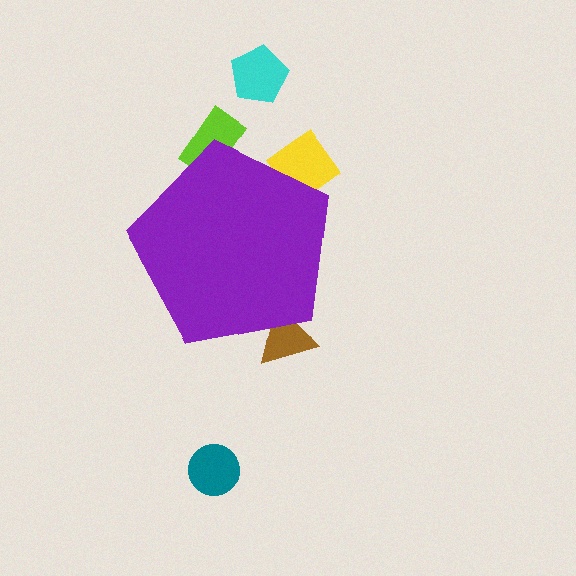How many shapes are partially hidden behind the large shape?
3 shapes are partially hidden.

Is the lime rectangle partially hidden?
Yes, the lime rectangle is partially hidden behind the purple pentagon.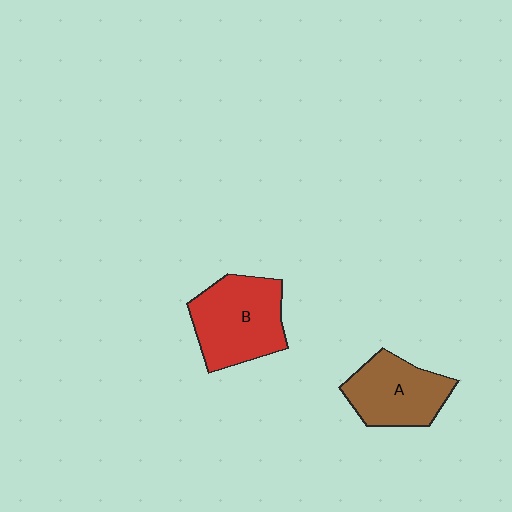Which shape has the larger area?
Shape B (red).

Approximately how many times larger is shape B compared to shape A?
Approximately 1.2 times.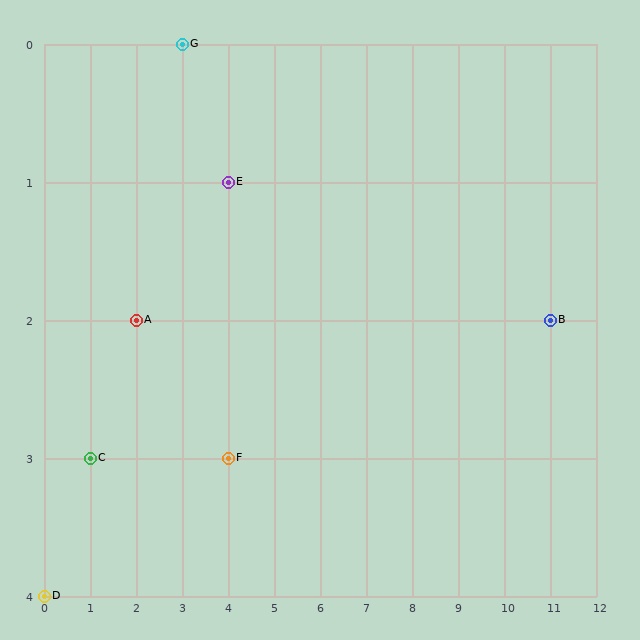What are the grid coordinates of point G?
Point G is at grid coordinates (3, 0).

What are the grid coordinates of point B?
Point B is at grid coordinates (11, 2).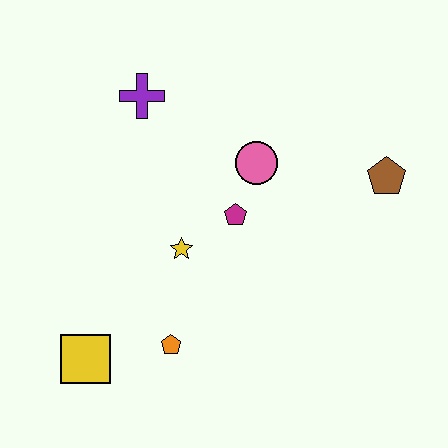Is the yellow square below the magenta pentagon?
Yes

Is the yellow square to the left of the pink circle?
Yes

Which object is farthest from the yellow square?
The brown pentagon is farthest from the yellow square.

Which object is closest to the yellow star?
The magenta pentagon is closest to the yellow star.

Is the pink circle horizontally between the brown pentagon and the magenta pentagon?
Yes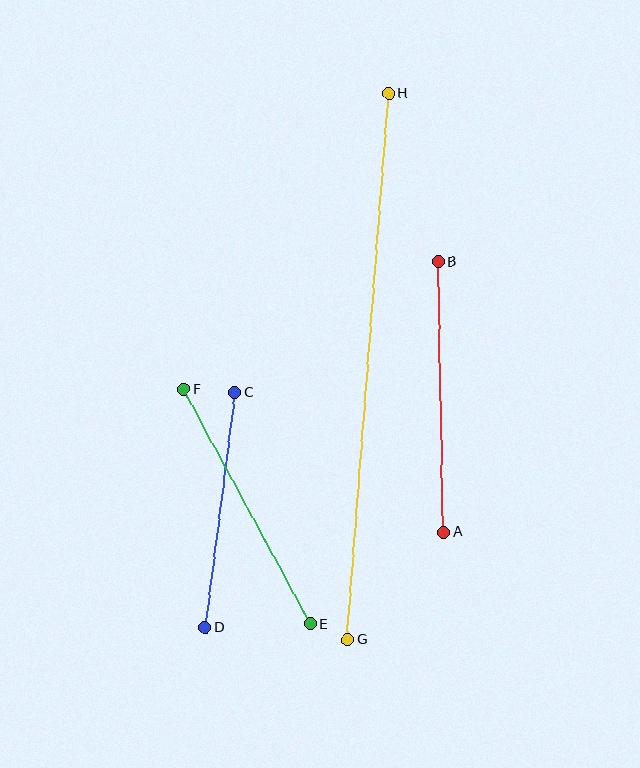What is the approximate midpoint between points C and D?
The midpoint is at approximately (220, 510) pixels.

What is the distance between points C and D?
The distance is approximately 237 pixels.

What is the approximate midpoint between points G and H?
The midpoint is at approximately (368, 367) pixels.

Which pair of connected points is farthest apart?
Points G and H are farthest apart.